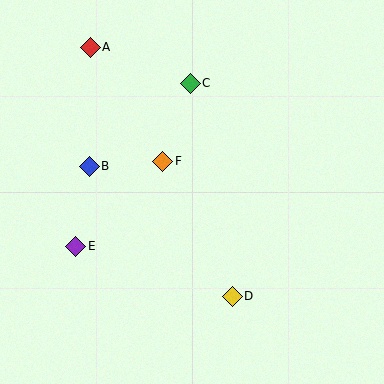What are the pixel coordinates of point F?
Point F is at (163, 161).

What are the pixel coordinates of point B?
Point B is at (89, 166).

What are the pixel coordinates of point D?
Point D is at (232, 296).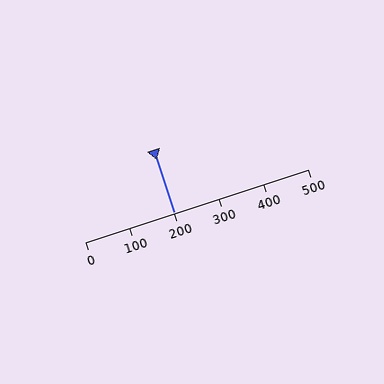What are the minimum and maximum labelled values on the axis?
The axis runs from 0 to 500.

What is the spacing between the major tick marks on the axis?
The major ticks are spaced 100 apart.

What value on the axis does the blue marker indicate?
The marker indicates approximately 200.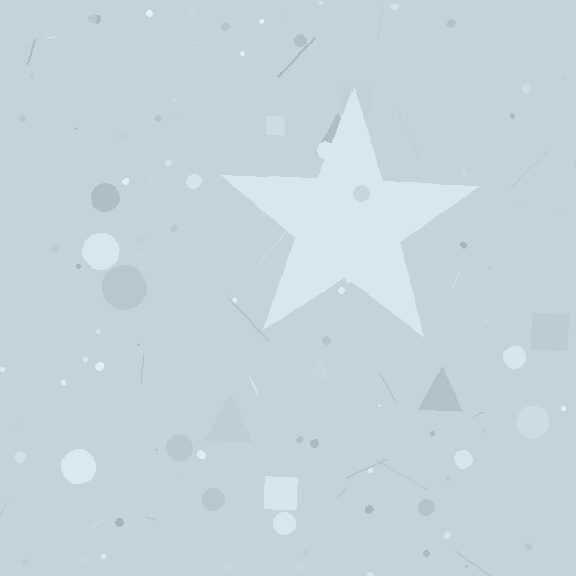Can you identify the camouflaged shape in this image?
The camouflaged shape is a star.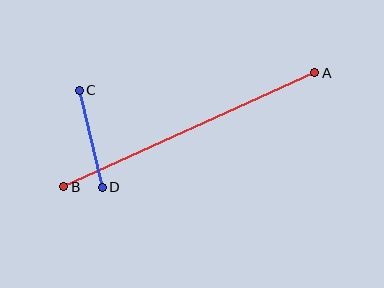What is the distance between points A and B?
The distance is approximately 276 pixels.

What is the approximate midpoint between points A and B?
The midpoint is at approximately (189, 130) pixels.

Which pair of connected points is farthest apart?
Points A and B are farthest apart.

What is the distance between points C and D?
The distance is approximately 100 pixels.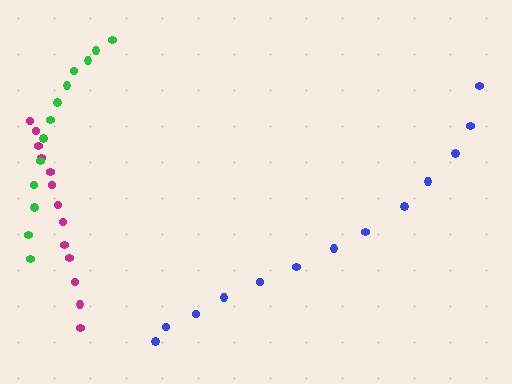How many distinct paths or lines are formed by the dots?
There are 3 distinct paths.